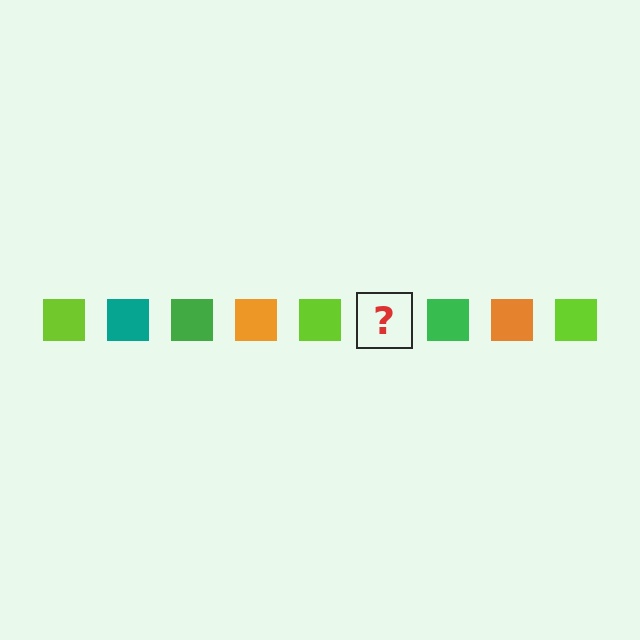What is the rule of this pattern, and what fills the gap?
The rule is that the pattern cycles through lime, teal, green, orange squares. The gap should be filled with a teal square.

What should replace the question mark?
The question mark should be replaced with a teal square.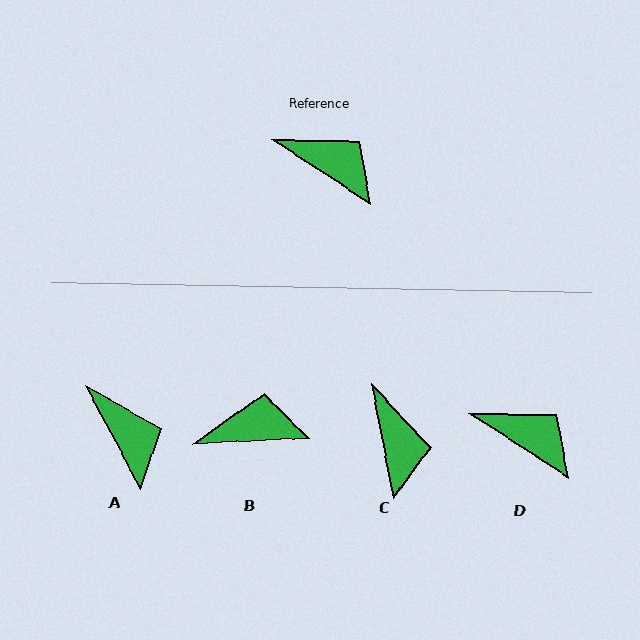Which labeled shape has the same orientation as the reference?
D.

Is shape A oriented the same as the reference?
No, it is off by about 29 degrees.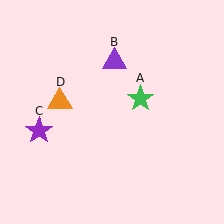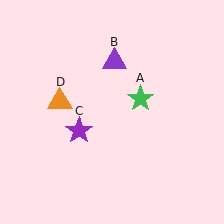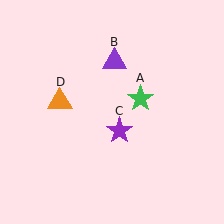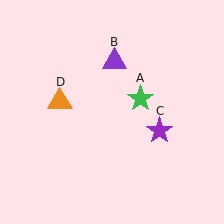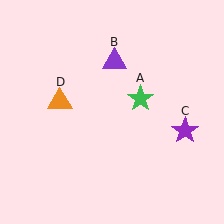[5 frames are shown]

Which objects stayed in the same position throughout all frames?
Green star (object A) and purple triangle (object B) and orange triangle (object D) remained stationary.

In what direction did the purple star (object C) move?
The purple star (object C) moved right.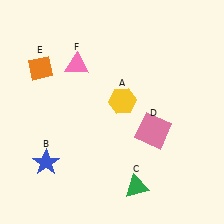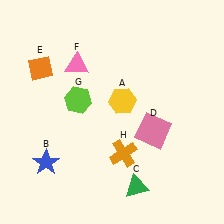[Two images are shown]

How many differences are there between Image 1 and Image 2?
There are 2 differences between the two images.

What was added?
A lime hexagon (G), an orange cross (H) were added in Image 2.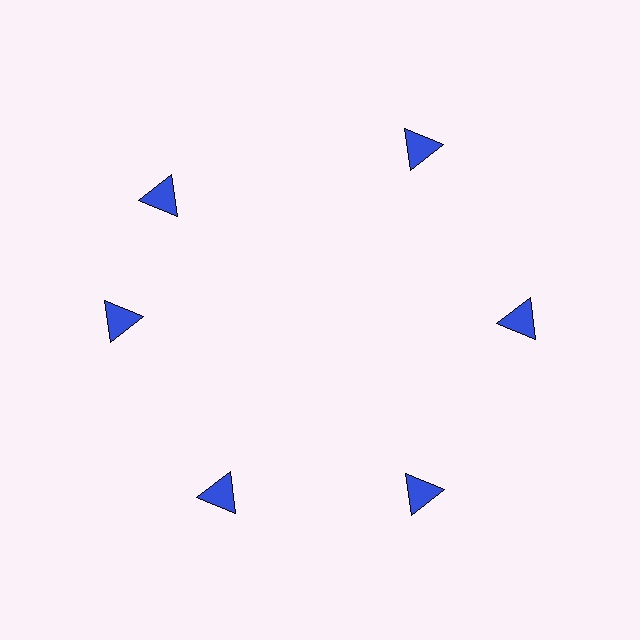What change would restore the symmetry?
The symmetry would be restored by rotating it back into even spacing with its neighbors so that all 6 triangles sit at equal angles and equal distance from the center.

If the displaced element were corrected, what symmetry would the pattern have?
It would have 6-fold rotational symmetry — the pattern would map onto itself every 60 degrees.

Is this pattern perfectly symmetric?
No. The 6 blue triangles are arranged in a ring, but one element near the 11 o'clock position is rotated out of alignment along the ring, breaking the 6-fold rotational symmetry.